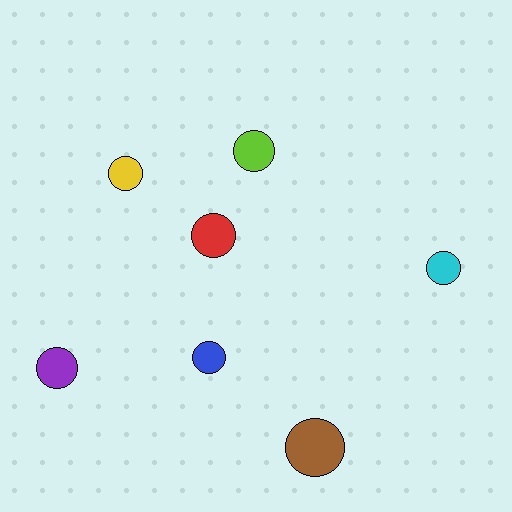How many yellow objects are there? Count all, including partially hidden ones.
There is 1 yellow object.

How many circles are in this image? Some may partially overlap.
There are 7 circles.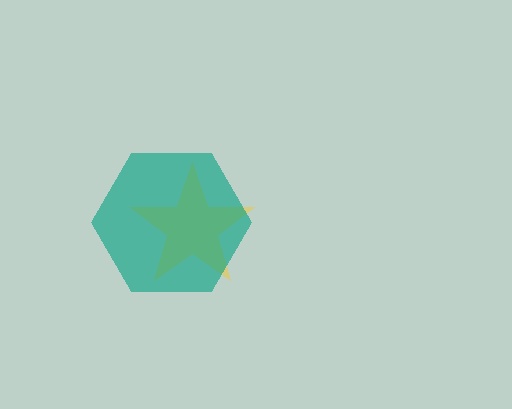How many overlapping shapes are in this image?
There are 2 overlapping shapes in the image.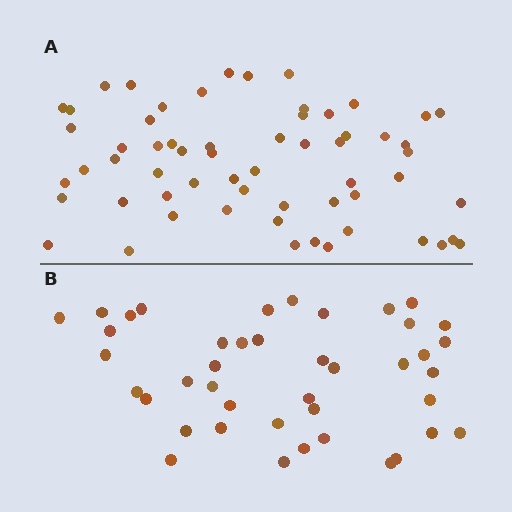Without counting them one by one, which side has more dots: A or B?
Region A (the top region) has more dots.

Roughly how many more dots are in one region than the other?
Region A has approximately 20 more dots than region B.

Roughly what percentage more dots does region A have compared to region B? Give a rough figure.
About 45% more.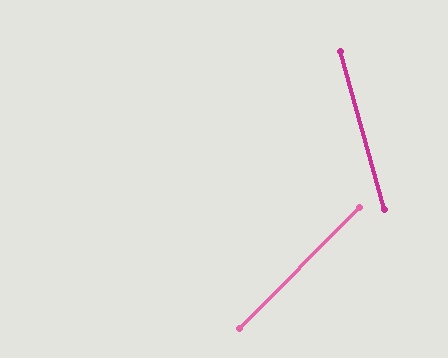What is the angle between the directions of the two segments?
Approximately 60 degrees.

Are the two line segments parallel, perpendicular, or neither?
Neither parallel nor perpendicular — they differ by about 60°.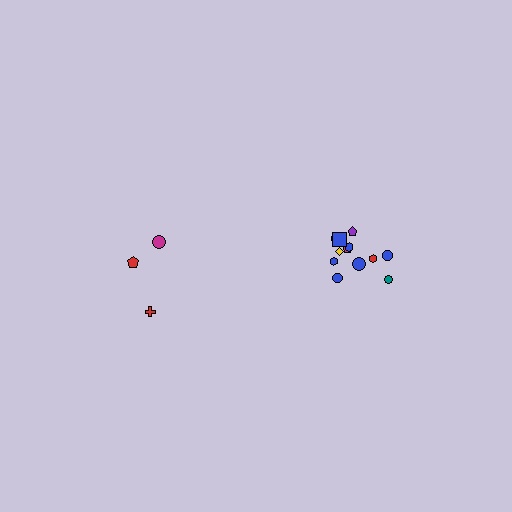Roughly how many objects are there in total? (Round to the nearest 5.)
Roughly 15 objects in total.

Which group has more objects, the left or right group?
The right group.